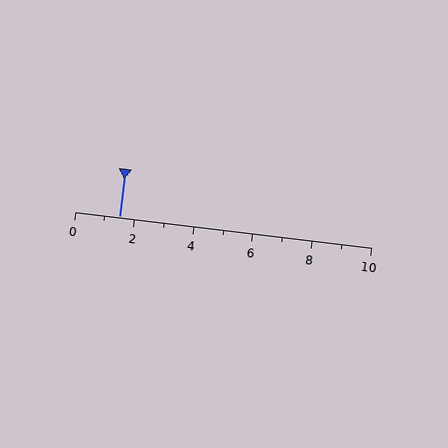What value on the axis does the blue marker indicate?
The marker indicates approximately 1.5.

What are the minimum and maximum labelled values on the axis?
The axis runs from 0 to 10.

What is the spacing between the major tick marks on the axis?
The major ticks are spaced 2 apart.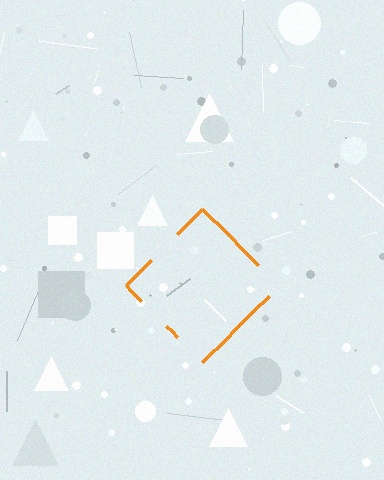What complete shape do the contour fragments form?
The contour fragments form a diamond.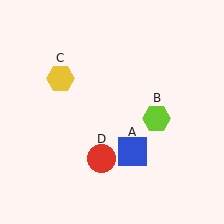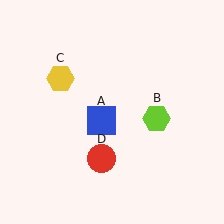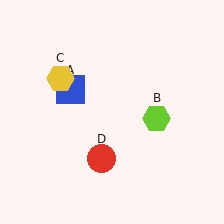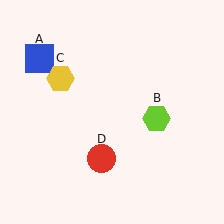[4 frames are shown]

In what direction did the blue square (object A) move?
The blue square (object A) moved up and to the left.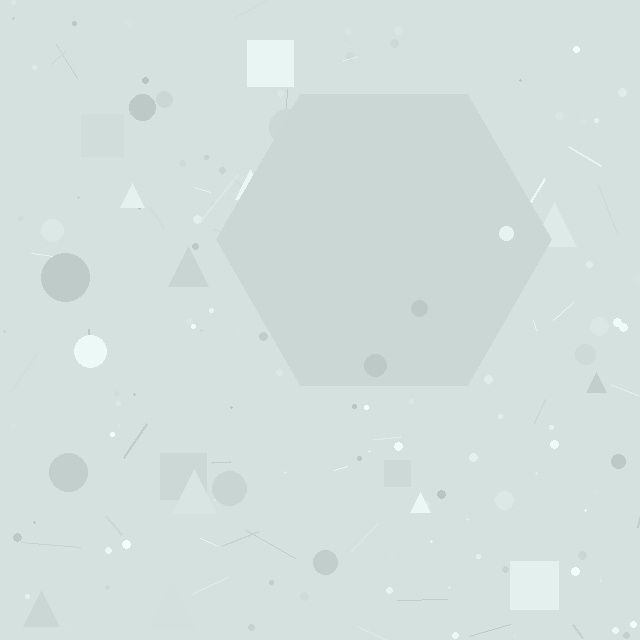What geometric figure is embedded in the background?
A hexagon is embedded in the background.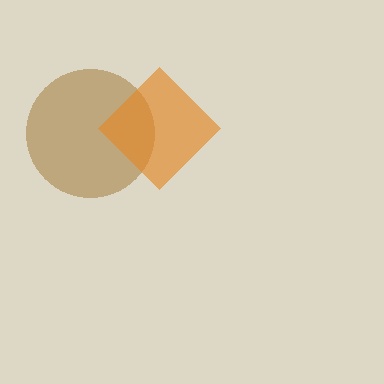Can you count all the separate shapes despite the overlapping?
Yes, there are 2 separate shapes.